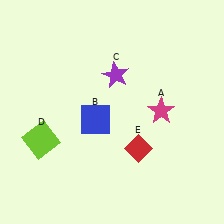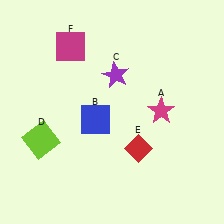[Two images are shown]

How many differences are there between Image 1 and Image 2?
There is 1 difference between the two images.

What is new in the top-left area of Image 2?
A magenta square (F) was added in the top-left area of Image 2.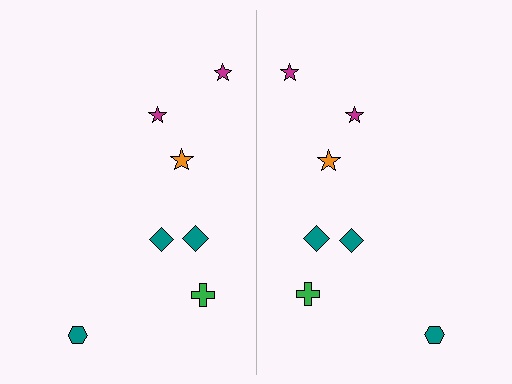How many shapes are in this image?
There are 14 shapes in this image.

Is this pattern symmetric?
Yes, this pattern has bilateral (reflection) symmetry.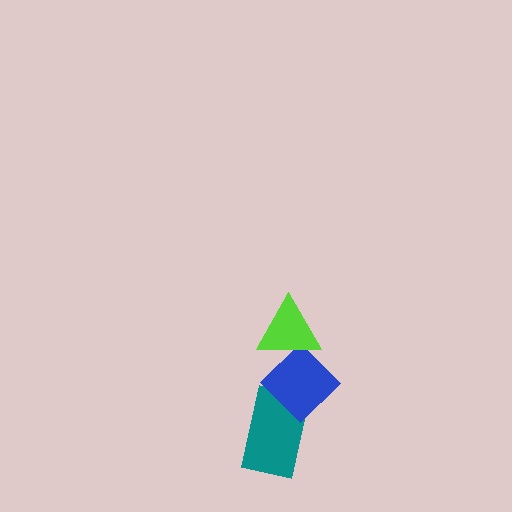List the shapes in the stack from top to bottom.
From top to bottom: the lime triangle, the blue diamond, the teal rectangle.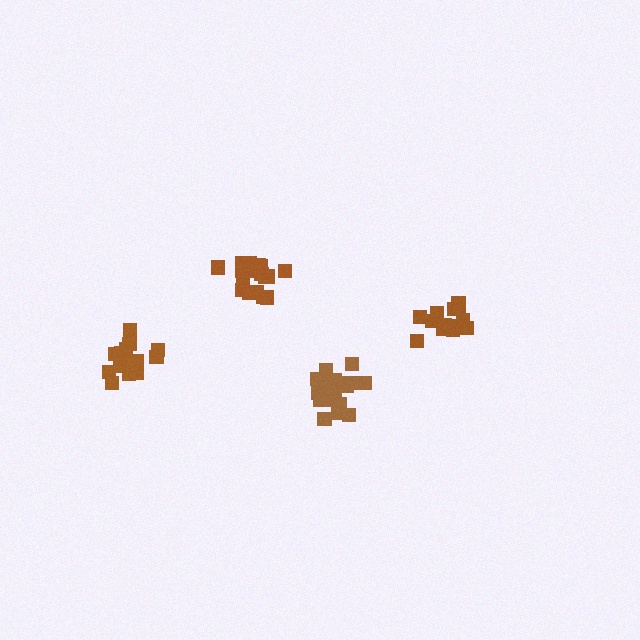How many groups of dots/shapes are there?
There are 4 groups.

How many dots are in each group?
Group 1: 19 dots, Group 2: 14 dots, Group 3: 17 dots, Group 4: 20 dots (70 total).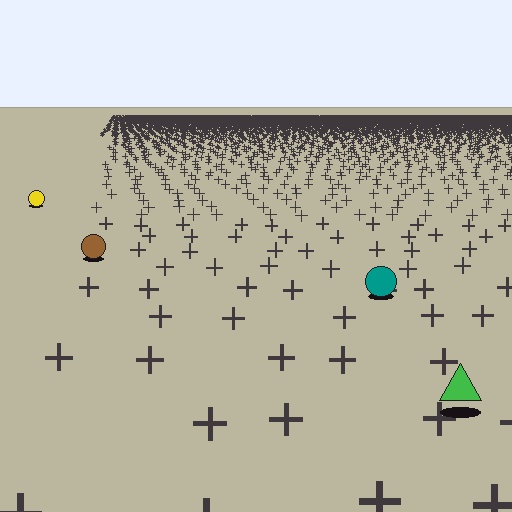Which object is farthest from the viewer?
The yellow circle is farthest from the viewer. It appears smaller and the ground texture around it is denser.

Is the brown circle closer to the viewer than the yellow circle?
Yes. The brown circle is closer — you can tell from the texture gradient: the ground texture is coarser near it.